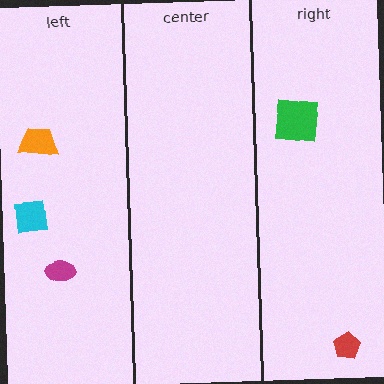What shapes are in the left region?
The magenta ellipse, the orange trapezoid, the cyan square.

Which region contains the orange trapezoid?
The left region.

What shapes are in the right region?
The green square, the red pentagon.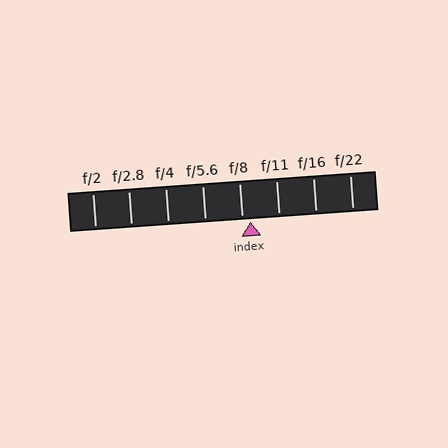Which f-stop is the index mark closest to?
The index mark is closest to f/8.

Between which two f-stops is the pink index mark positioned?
The index mark is between f/8 and f/11.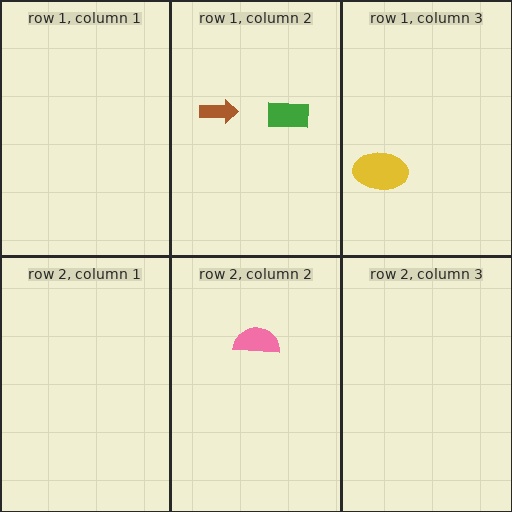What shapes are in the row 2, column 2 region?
The pink semicircle.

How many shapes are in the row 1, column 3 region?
1.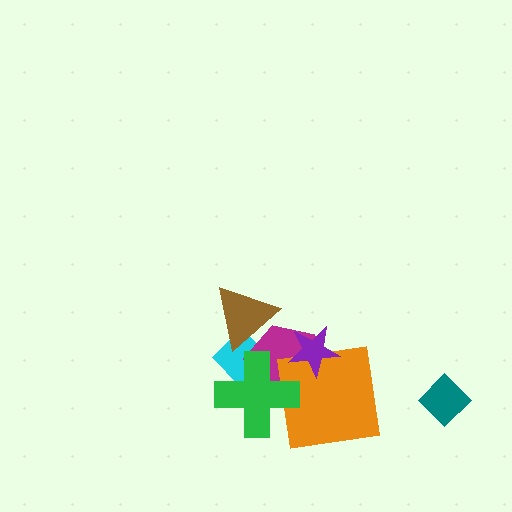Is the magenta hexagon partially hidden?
Yes, it is partially covered by another shape.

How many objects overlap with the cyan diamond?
3 objects overlap with the cyan diamond.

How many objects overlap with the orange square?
3 objects overlap with the orange square.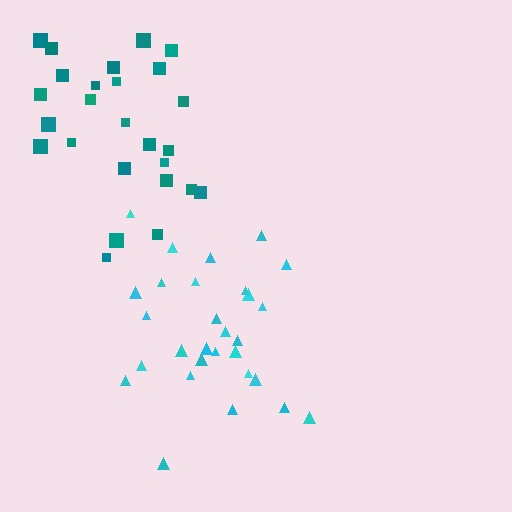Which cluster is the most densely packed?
Cyan.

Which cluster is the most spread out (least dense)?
Teal.